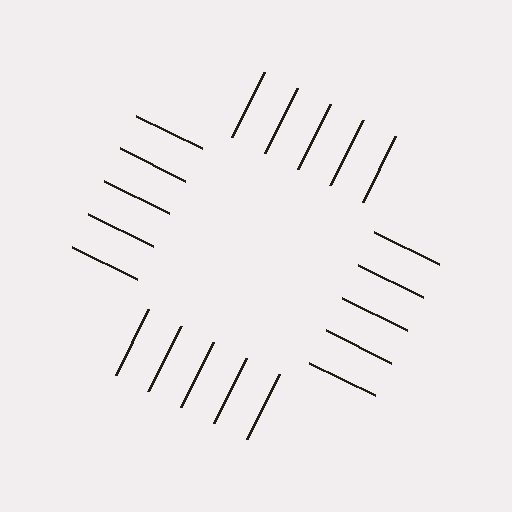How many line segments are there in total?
20 — 5 along each of the 4 edges.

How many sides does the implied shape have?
4 sides — the line-ends trace a square.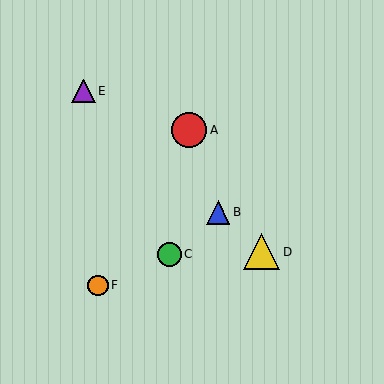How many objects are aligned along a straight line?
3 objects (B, D, E) are aligned along a straight line.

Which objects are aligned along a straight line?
Objects B, D, E are aligned along a straight line.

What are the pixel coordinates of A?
Object A is at (189, 130).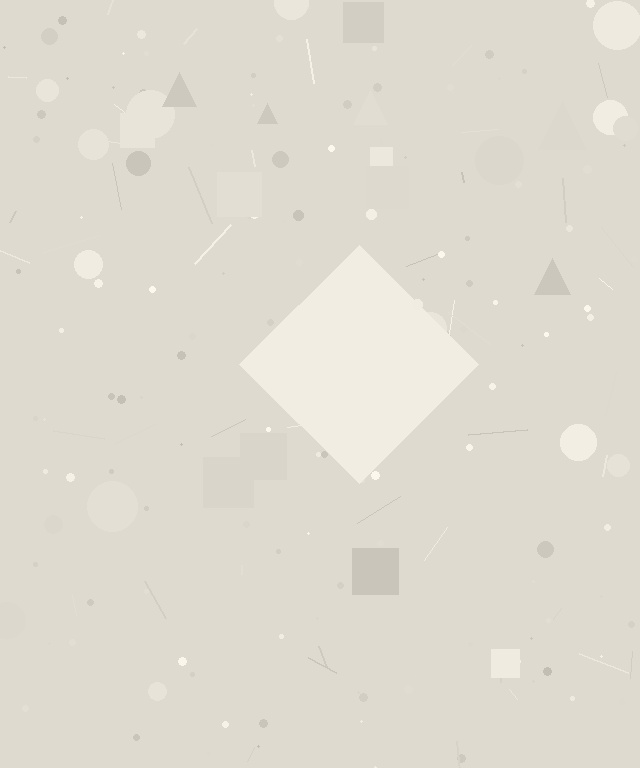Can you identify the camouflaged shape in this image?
The camouflaged shape is a diamond.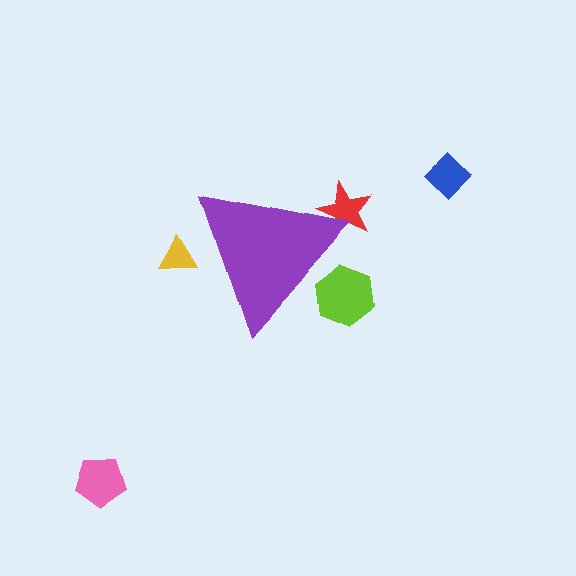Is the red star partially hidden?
Yes, the red star is partially hidden behind the purple triangle.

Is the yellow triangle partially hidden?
Yes, the yellow triangle is partially hidden behind the purple triangle.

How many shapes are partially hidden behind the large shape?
3 shapes are partially hidden.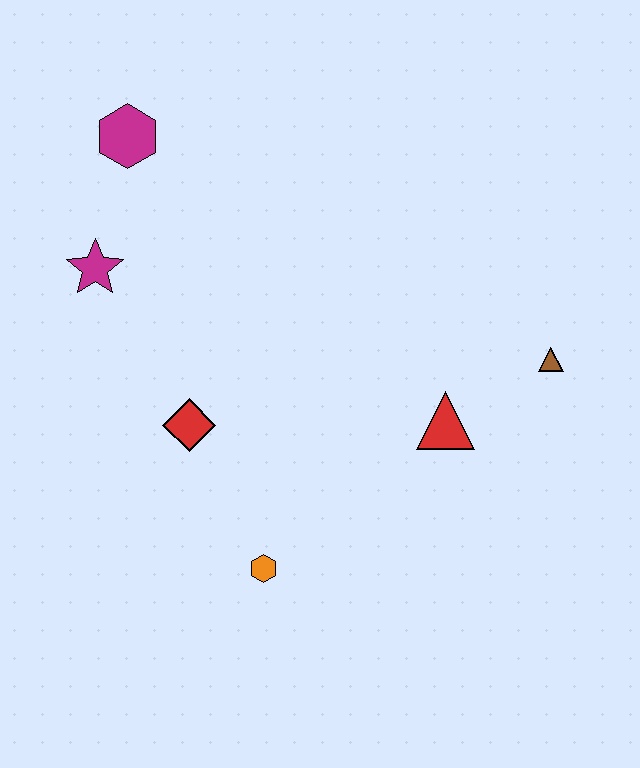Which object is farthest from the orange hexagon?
The magenta hexagon is farthest from the orange hexagon.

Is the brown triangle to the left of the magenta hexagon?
No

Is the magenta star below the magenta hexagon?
Yes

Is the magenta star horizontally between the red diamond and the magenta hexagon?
No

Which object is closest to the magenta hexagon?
The magenta star is closest to the magenta hexagon.